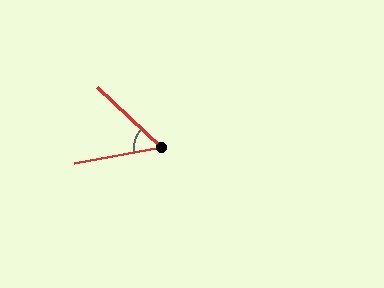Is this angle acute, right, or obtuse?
It is acute.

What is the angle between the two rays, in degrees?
Approximately 53 degrees.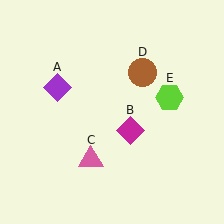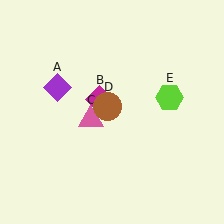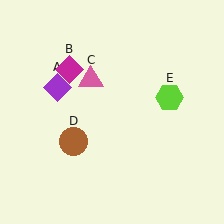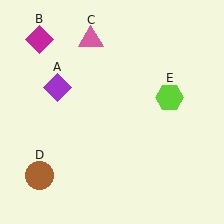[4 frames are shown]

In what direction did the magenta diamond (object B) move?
The magenta diamond (object B) moved up and to the left.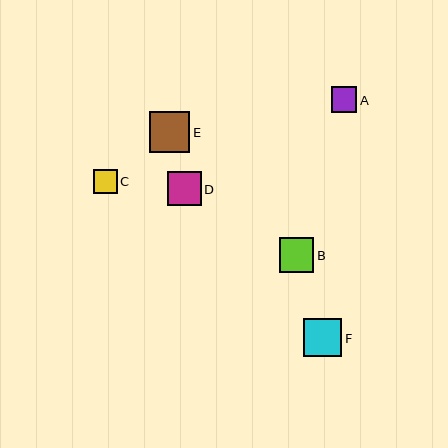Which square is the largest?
Square E is the largest with a size of approximately 41 pixels.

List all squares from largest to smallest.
From largest to smallest: E, F, B, D, A, C.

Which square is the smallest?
Square C is the smallest with a size of approximately 24 pixels.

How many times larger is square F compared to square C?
Square F is approximately 1.6 times the size of square C.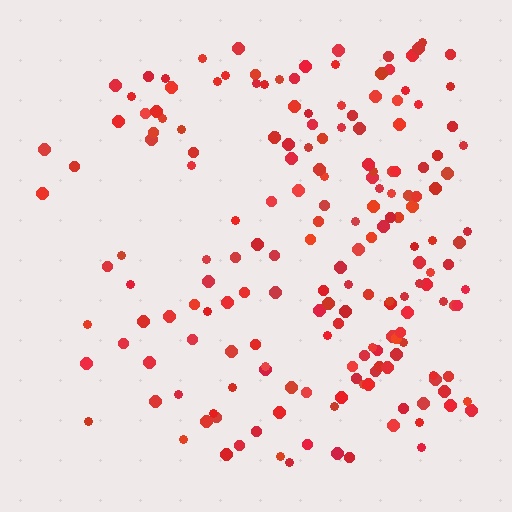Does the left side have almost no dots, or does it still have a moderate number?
Still a moderate number, just noticeably fewer than the right.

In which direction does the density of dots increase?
From left to right, with the right side densest.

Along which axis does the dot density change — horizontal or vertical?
Horizontal.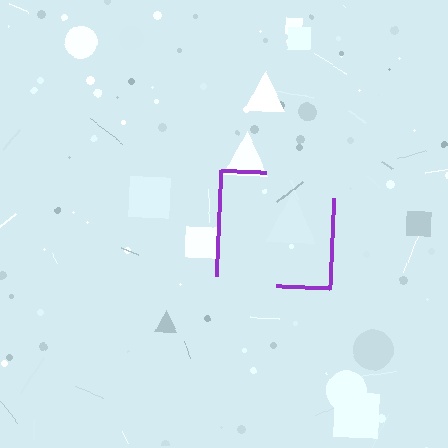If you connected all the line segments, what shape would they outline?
They would outline a square.